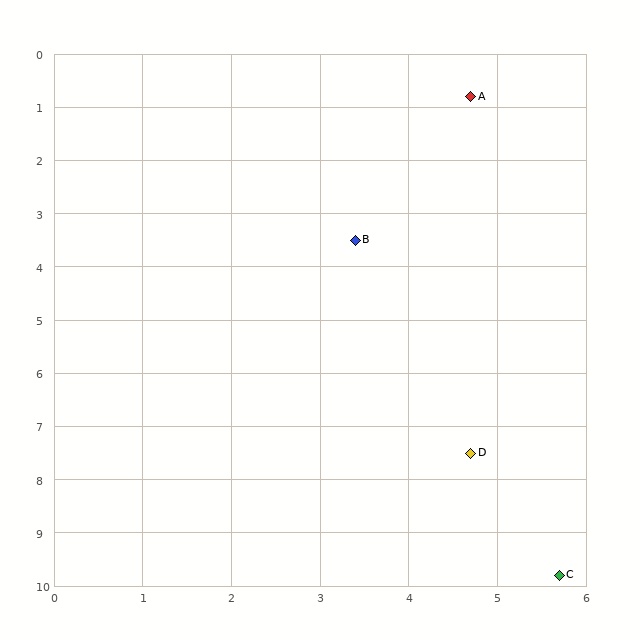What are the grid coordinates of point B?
Point B is at approximately (3.4, 3.5).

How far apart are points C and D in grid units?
Points C and D are about 2.5 grid units apart.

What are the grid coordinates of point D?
Point D is at approximately (4.7, 7.5).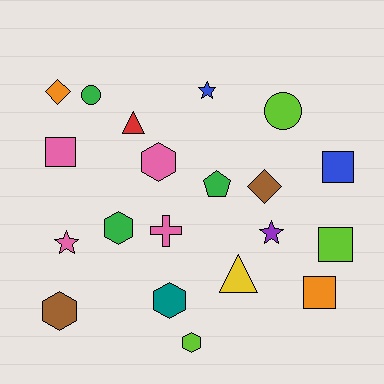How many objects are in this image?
There are 20 objects.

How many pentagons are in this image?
There is 1 pentagon.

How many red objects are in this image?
There is 1 red object.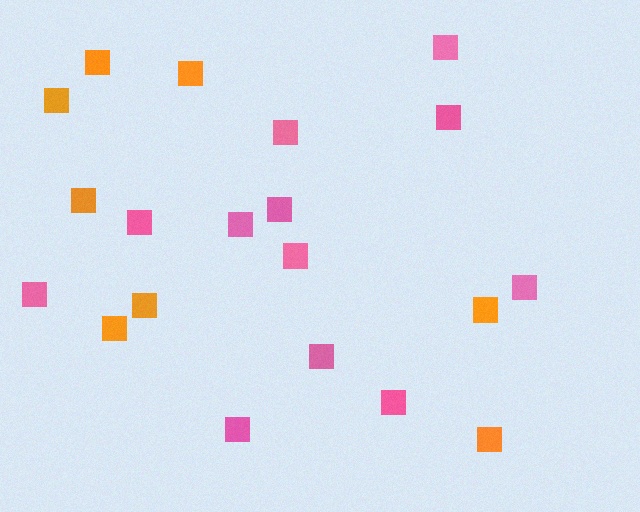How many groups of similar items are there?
There are 2 groups: one group of pink squares (12) and one group of orange squares (8).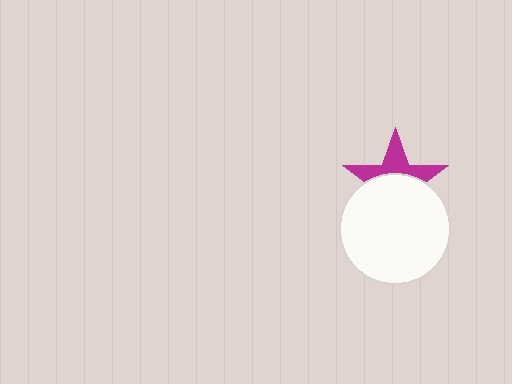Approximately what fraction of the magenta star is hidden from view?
Roughly 57% of the magenta star is hidden behind the white circle.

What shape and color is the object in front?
The object in front is a white circle.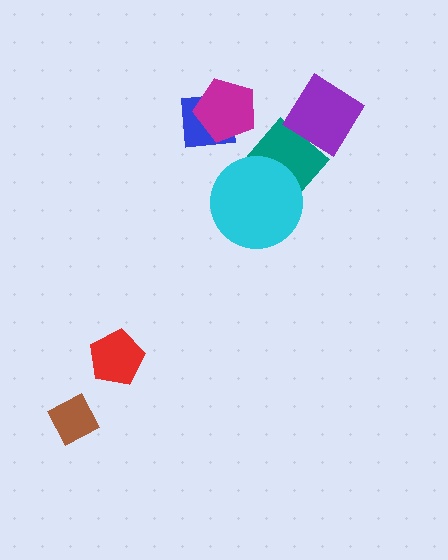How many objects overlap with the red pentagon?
0 objects overlap with the red pentagon.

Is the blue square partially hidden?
Yes, it is partially covered by another shape.